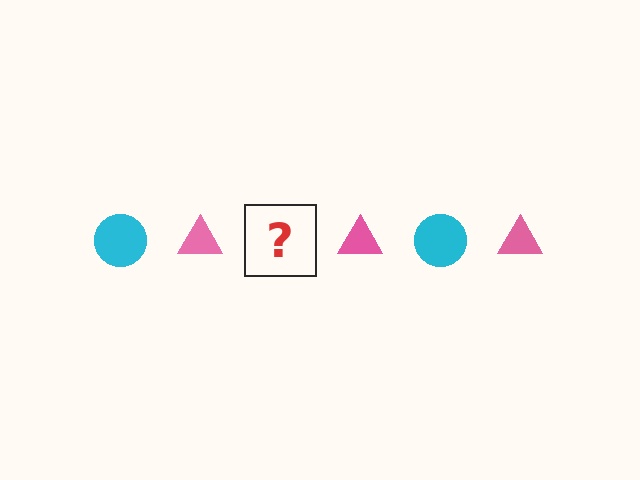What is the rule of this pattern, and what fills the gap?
The rule is that the pattern alternates between cyan circle and pink triangle. The gap should be filled with a cyan circle.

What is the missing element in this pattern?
The missing element is a cyan circle.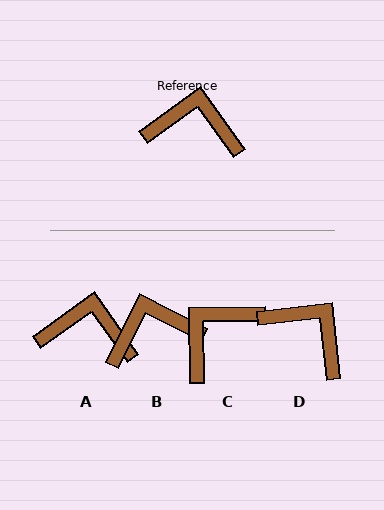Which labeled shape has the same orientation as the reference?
A.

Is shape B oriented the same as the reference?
No, it is off by about 28 degrees.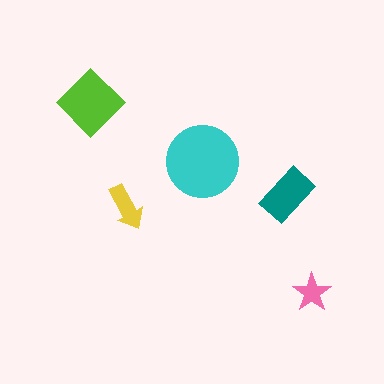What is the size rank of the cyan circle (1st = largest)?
1st.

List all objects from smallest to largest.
The pink star, the yellow arrow, the teal rectangle, the lime diamond, the cyan circle.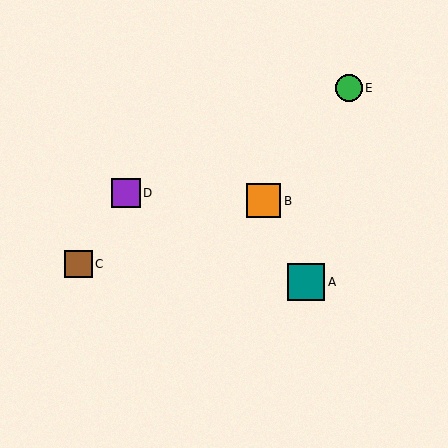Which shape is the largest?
The teal square (labeled A) is the largest.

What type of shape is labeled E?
Shape E is a green circle.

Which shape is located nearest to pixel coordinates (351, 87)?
The green circle (labeled E) at (349, 88) is nearest to that location.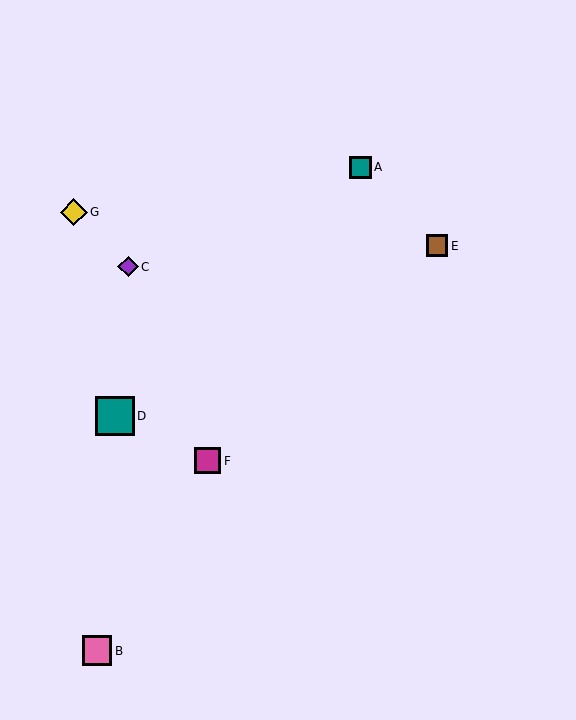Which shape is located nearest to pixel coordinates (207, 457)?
The magenta square (labeled F) at (208, 461) is nearest to that location.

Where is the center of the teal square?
The center of the teal square is at (115, 416).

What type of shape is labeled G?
Shape G is a yellow diamond.